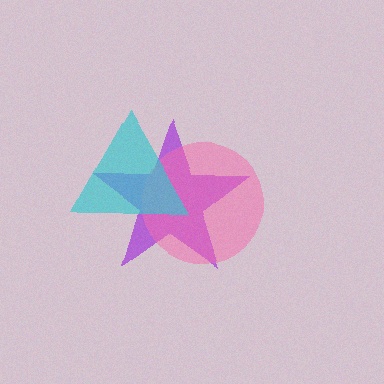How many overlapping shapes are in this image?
There are 3 overlapping shapes in the image.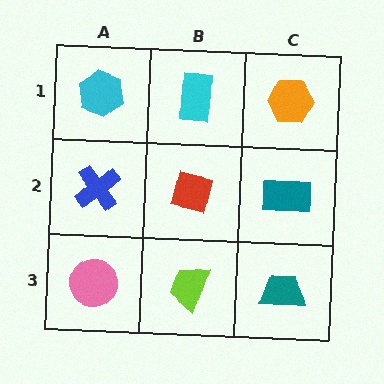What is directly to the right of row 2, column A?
A red square.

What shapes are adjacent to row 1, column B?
A red square (row 2, column B), a cyan hexagon (row 1, column A), an orange hexagon (row 1, column C).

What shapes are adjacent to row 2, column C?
An orange hexagon (row 1, column C), a teal trapezoid (row 3, column C), a red square (row 2, column B).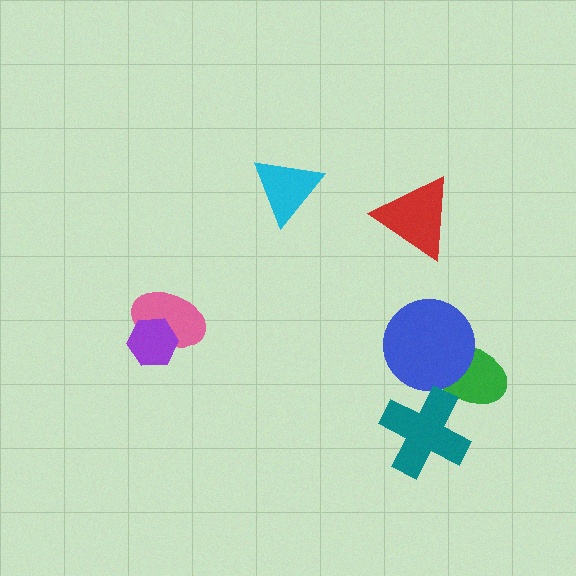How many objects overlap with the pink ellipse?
1 object overlaps with the pink ellipse.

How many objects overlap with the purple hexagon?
1 object overlaps with the purple hexagon.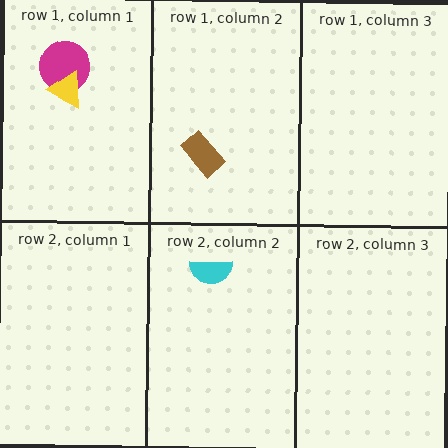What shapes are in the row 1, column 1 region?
The magenta circle, the yellow triangle.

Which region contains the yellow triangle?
The row 1, column 1 region.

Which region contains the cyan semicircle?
The row 2, column 2 region.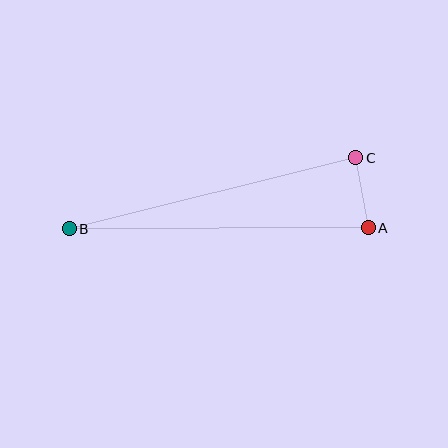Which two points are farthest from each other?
Points A and B are farthest from each other.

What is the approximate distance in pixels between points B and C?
The distance between B and C is approximately 295 pixels.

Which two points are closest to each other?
Points A and C are closest to each other.